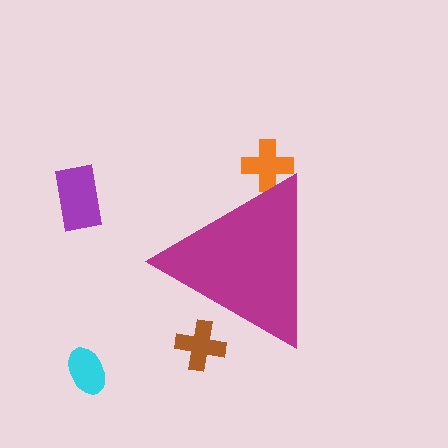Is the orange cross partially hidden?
Yes, the orange cross is partially hidden behind the magenta triangle.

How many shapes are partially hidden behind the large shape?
2 shapes are partially hidden.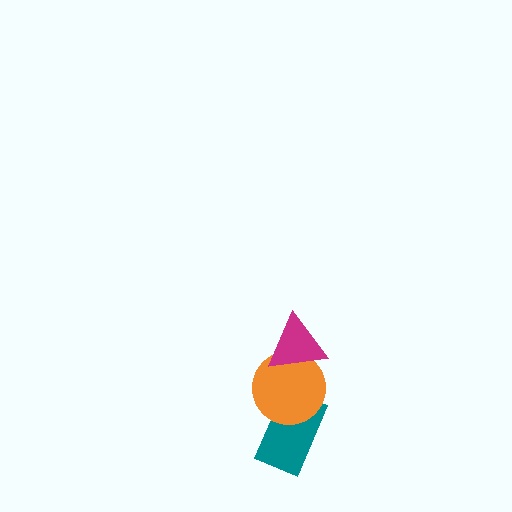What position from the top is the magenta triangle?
The magenta triangle is 1st from the top.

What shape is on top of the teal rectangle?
The orange circle is on top of the teal rectangle.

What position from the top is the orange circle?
The orange circle is 2nd from the top.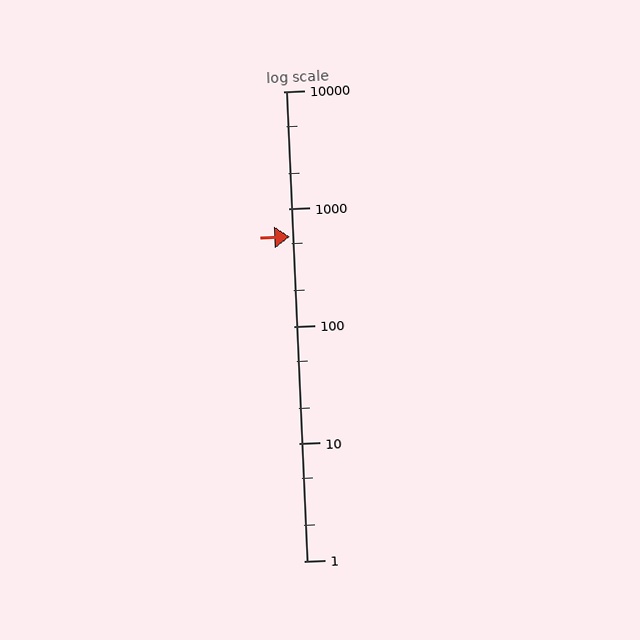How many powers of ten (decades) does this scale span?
The scale spans 4 decades, from 1 to 10000.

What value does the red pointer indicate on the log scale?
The pointer indicates approximately 580.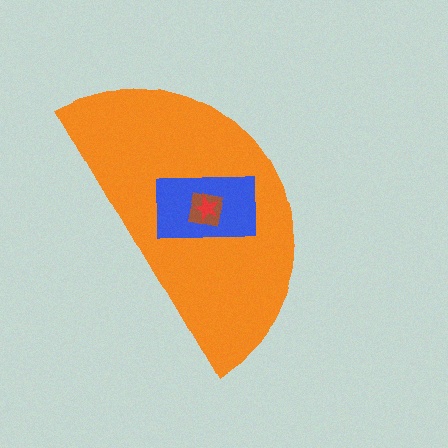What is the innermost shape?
The red star.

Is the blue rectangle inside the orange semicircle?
Yes.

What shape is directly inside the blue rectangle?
The brown square.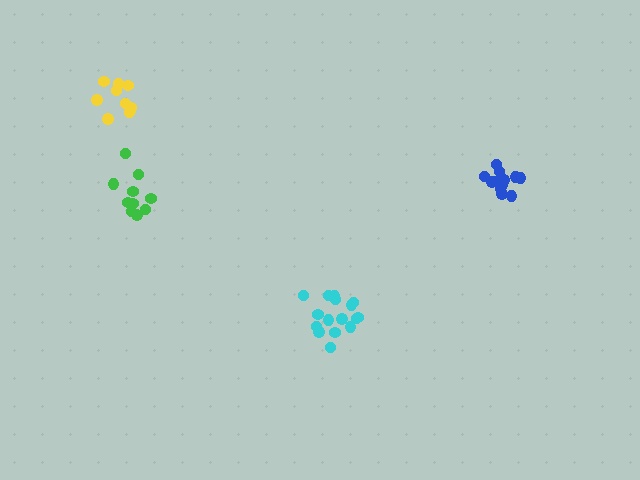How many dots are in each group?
Group 1: 10 dots, Group 2: 13 dots, Group 3: 10 dots, Group 4: 16 dots (49 total).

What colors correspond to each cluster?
The clusters are colored: green, blue, yellow, cyan.